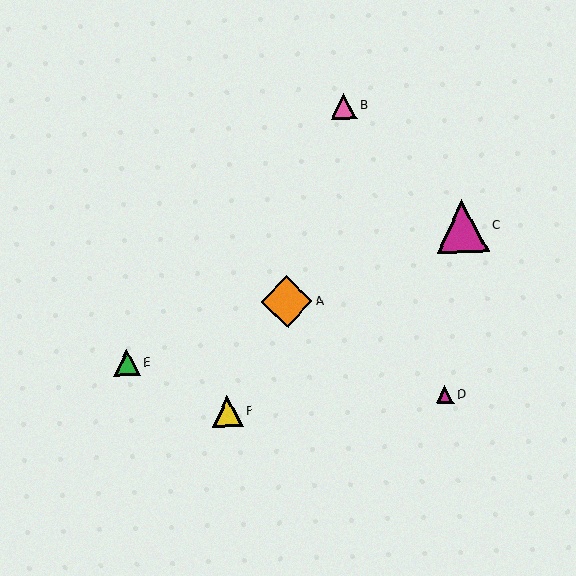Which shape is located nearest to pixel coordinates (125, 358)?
The green triangle (labeled E) at (127, 363) is nearest to that location.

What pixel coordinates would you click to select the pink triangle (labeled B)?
Click at (344, 106) to select the pink triangle B.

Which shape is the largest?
The magenta triangle (labeled C) is the largest.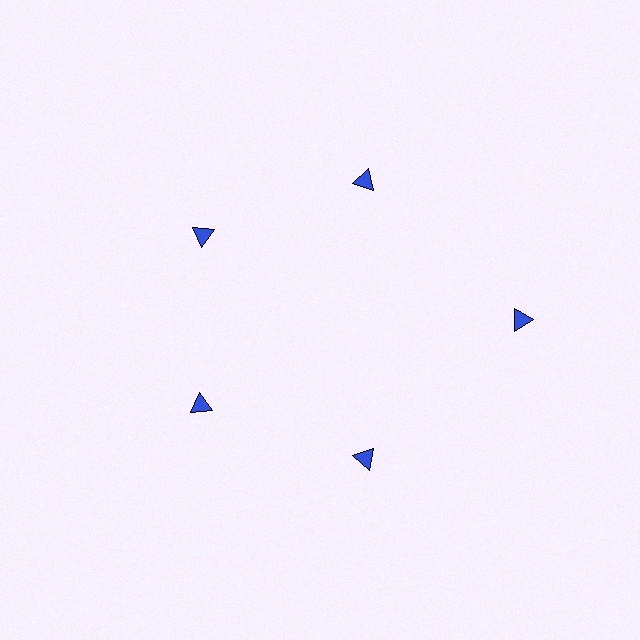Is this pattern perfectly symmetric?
No. The 5 blue triangles are arranged in a ring, but one element near the 3 o'clock position is pushed outward from the center, breaking the 5-fold rotational symmetry.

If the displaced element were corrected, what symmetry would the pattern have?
It would have 5-fold rotational symmetry — the pattern would map onto itself every 72 degrees.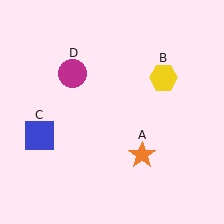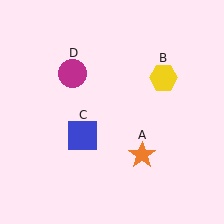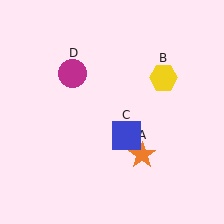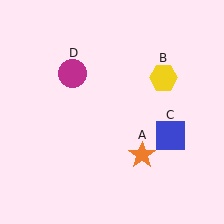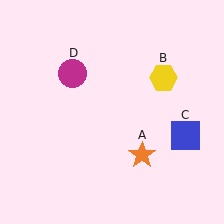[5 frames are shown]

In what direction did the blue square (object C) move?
The blue square (object C) moved right.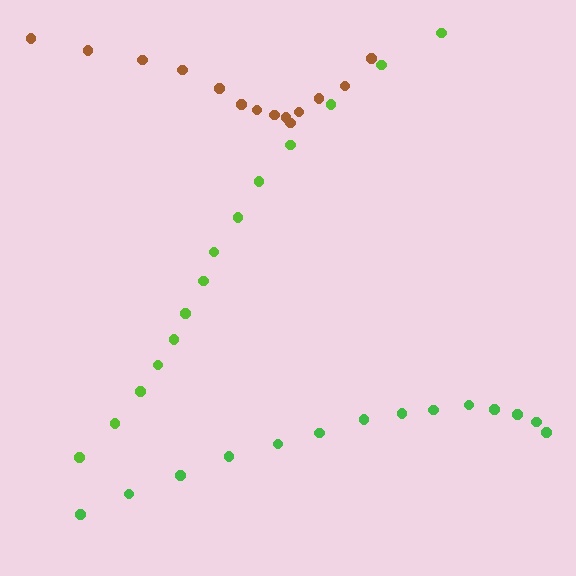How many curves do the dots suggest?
There are 3 distinct paths.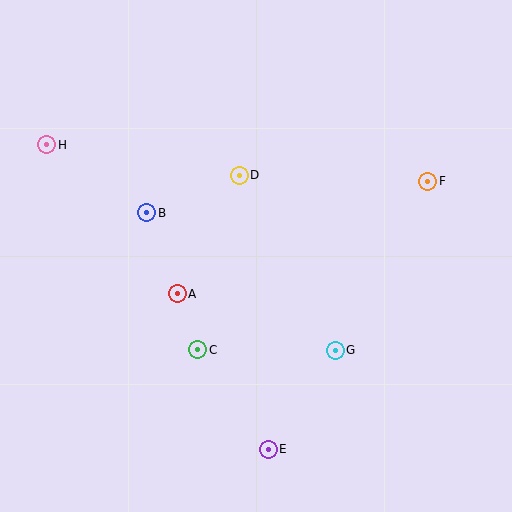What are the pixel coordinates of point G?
Point G is at (335, 350).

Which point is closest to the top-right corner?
Point F is closest to the top-right corner.